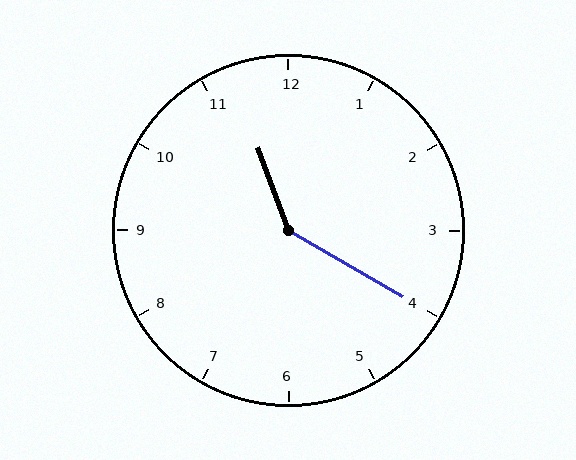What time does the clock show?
11:20.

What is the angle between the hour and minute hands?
Approximately 140 degrees.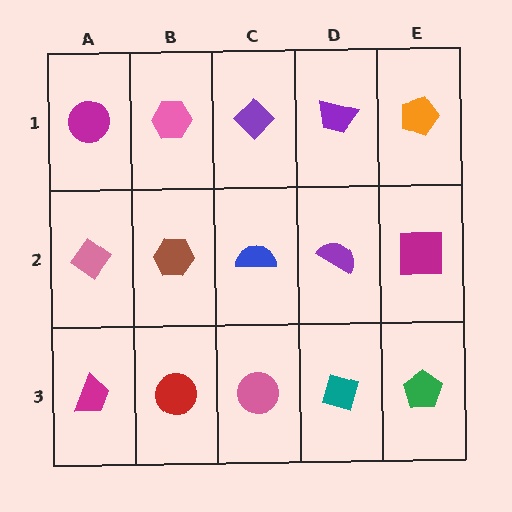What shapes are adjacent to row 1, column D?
A purple semicircle (row 2, column D), a purple diamond (row 1, column C), an orange pentagon (row 1, column E).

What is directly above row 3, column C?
A blue semicircle.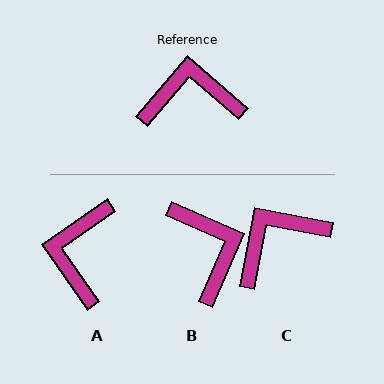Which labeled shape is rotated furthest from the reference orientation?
A, about 76 degrees away.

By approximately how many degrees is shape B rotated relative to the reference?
Approximately 72 degrees clockwise.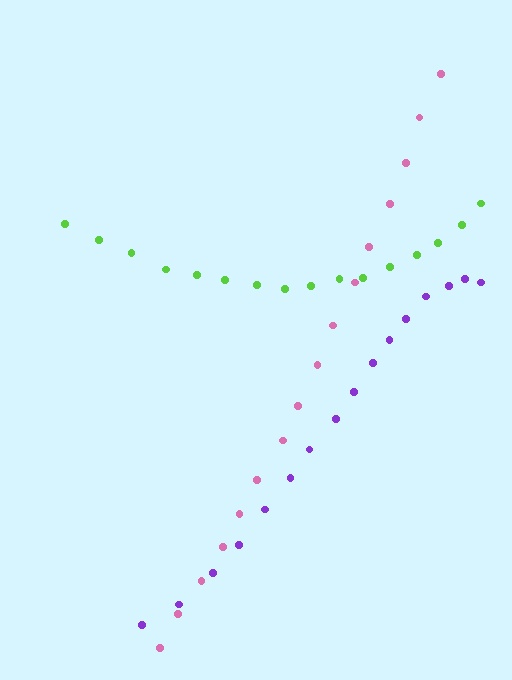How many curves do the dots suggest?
There are 3 distinct paths.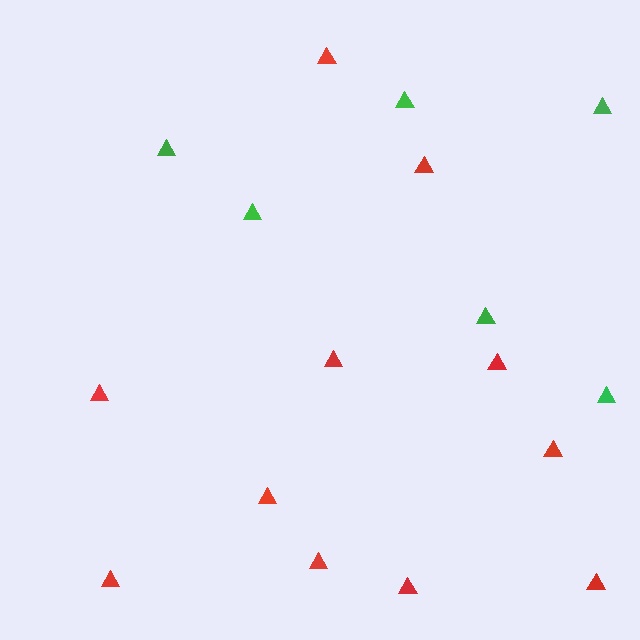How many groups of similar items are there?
There are 2 groups: one group of green triangles (6) and one group of red triangles (11).